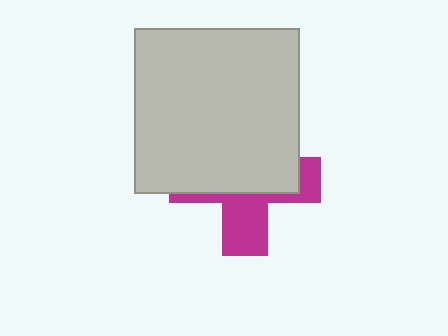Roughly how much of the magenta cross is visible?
A small part of it is visible (roughly 40%).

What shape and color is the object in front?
The object in front is a light gray square.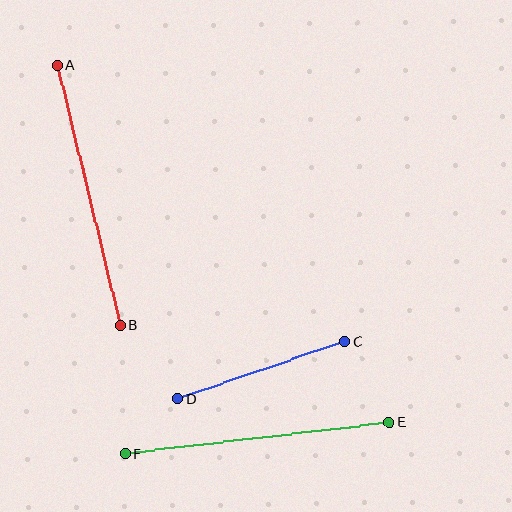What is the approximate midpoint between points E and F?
The midpoint is at approximately (257, 438) pixels.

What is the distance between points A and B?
The distance is approximately 268 pixels.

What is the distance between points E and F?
The distance is approximately 266 pixels.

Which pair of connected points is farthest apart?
Points A and B are farthest apart.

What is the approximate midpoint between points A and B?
The midpoint is at approximately (89, 195) pixels.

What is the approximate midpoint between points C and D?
The midpoint is at approximately (261, 370) pixels.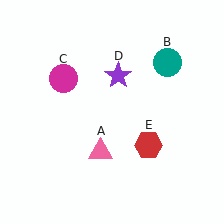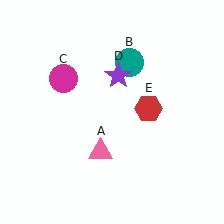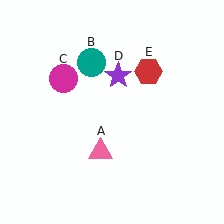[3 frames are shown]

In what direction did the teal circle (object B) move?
The teal circle (object B) moved left.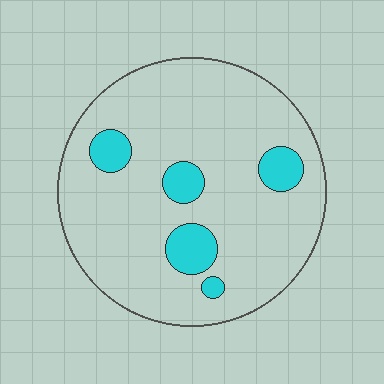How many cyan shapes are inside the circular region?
5.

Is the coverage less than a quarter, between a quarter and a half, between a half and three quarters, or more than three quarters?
Less than a quarter.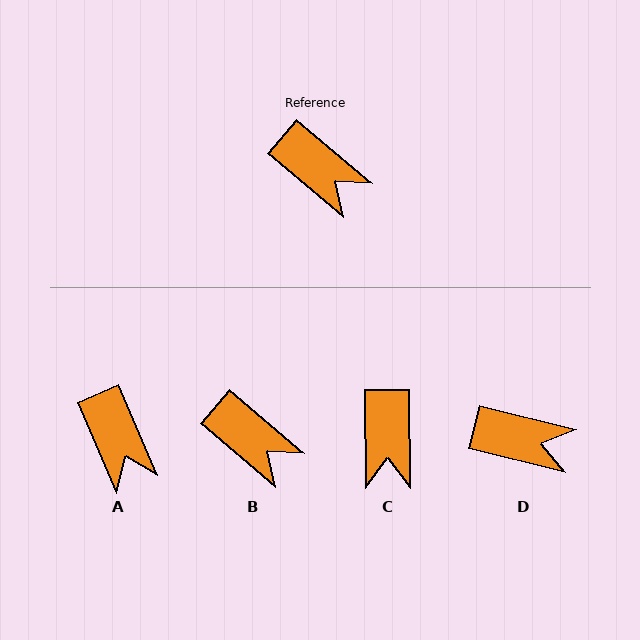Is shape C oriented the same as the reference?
No, it is off by about 49 degrees.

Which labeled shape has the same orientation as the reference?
B.